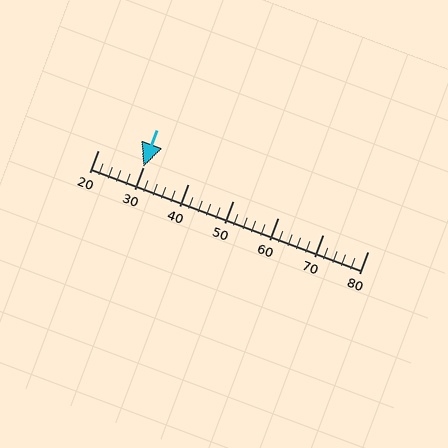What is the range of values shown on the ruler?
The ruler shows values from 20 to 80.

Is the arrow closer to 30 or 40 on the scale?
The arrow is closer to 30.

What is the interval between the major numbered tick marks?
The major tick marks are spaced 10 units apart.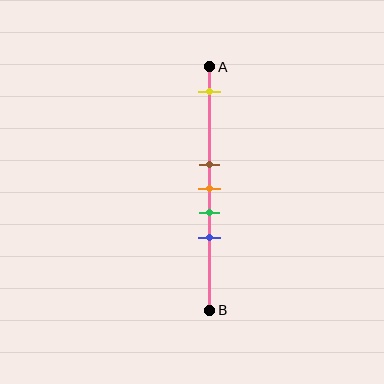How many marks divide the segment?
There are 5 marks dividing the segment.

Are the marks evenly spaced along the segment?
No, the marks are not evenly spaced.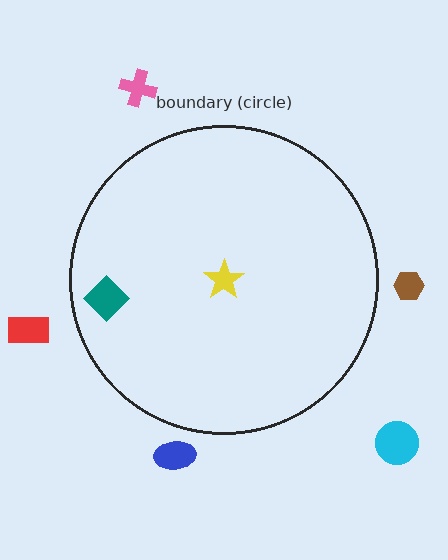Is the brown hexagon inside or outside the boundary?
Outside.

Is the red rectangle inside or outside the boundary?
Outside.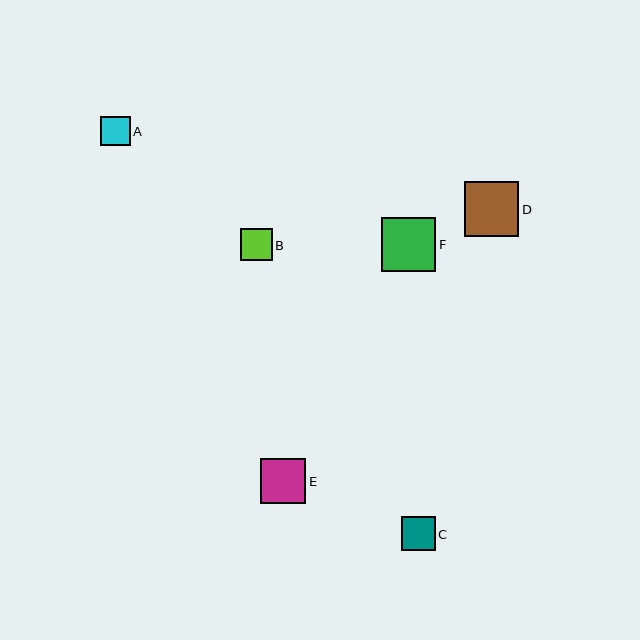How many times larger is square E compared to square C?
Square E is approximately 1.3 times the size of square C.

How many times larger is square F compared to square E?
Square F is approximately 1.2 times the size of square E.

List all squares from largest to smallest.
From largest to smallest: D, F, E, C, B, A.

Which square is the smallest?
Square A is the smallest with a size of approximately 29 pixels.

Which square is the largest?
Square D is the largest with a size of approximately 54 pixels.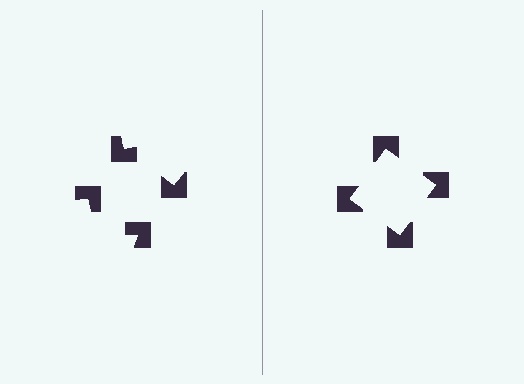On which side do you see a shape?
An illusory square appears on the right side. On the left side the wedge cuts are rotated, so no coherent shape forms.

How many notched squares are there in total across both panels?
8 — 4 on each side.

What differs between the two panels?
The notched squares are positioned identically on both sides; only the wedge orientations differ. On the right they align to a square; on the left they are misaligned.